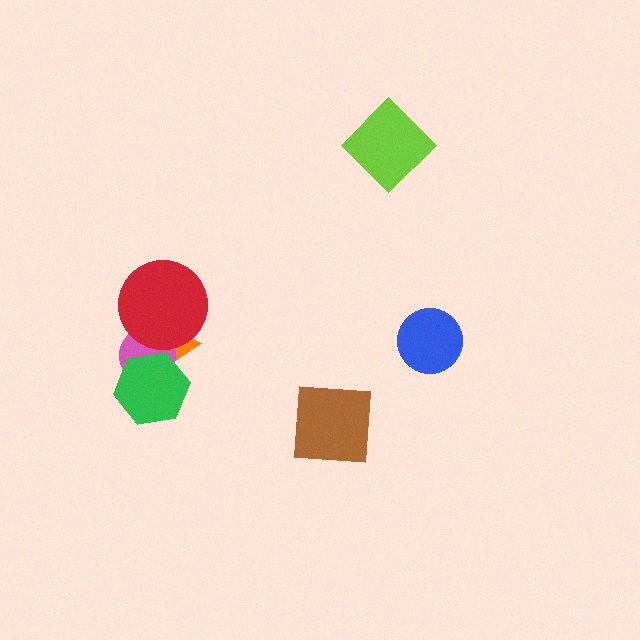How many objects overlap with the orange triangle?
3 objects overlap with the orange triangle.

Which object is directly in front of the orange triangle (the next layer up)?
The pink circle is directly in front of the orange triangle.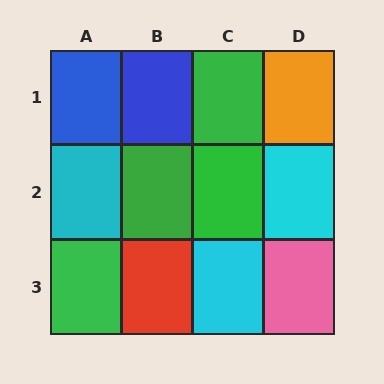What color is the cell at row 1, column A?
Blue.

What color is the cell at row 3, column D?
Pink.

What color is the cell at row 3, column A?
Green.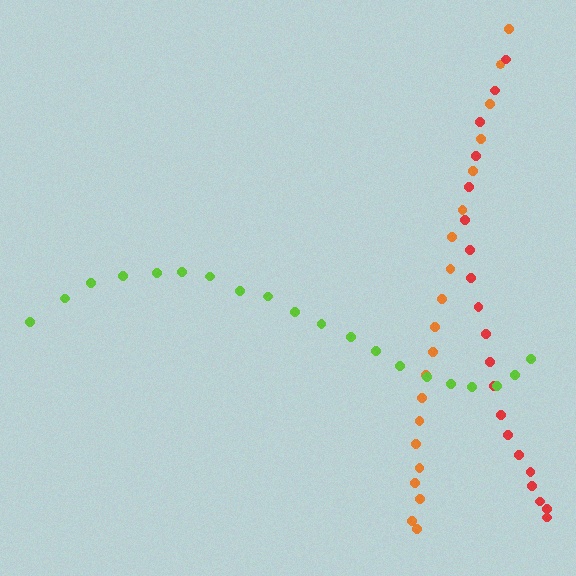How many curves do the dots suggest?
There are 3 distinct paths.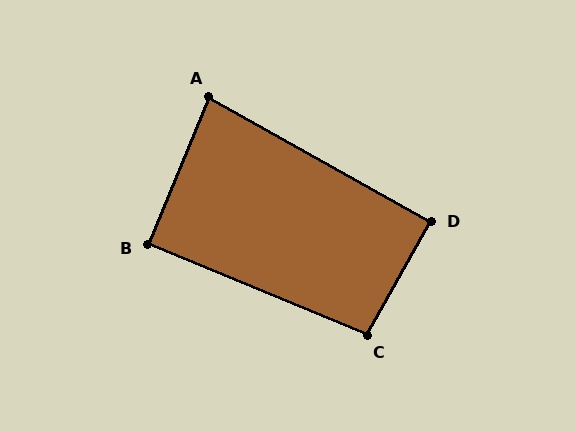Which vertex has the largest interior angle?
C, at approximately 97 degrees.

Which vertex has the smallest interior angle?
A, at approximately 83 degrees.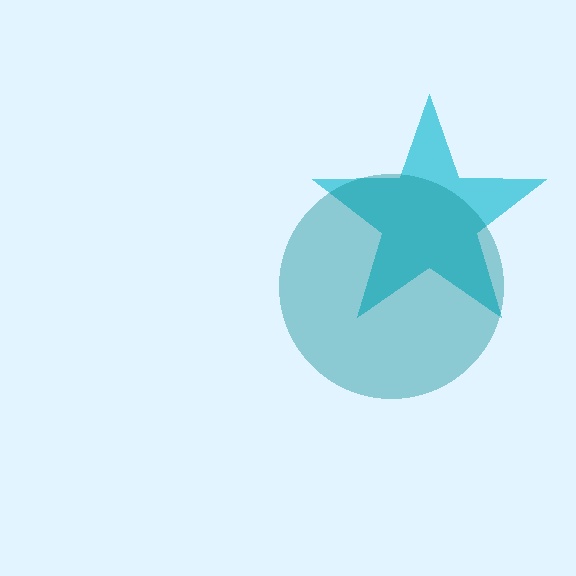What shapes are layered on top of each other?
The layered shapes are: a cyan star, a teal circle.